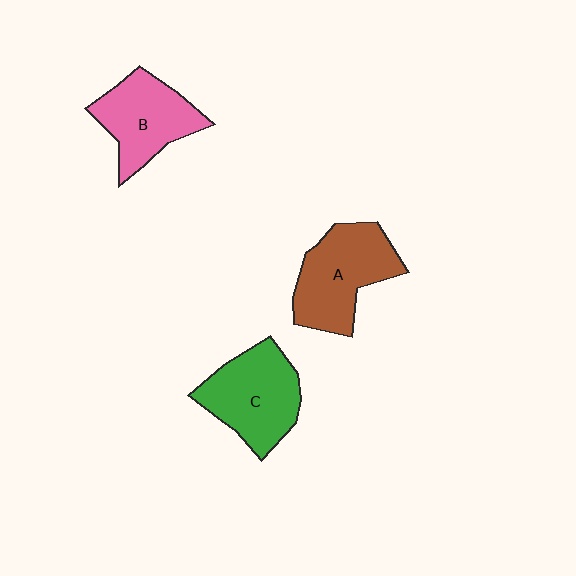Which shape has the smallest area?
Shape B (pink).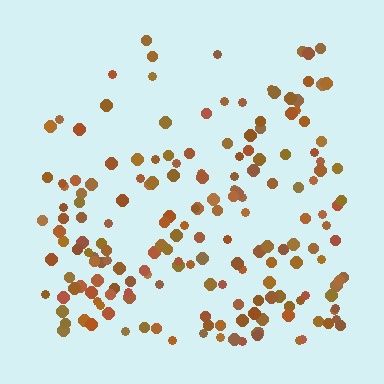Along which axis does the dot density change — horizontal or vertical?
Vertical.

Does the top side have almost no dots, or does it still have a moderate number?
Still a moderate number, just noticeably fewer than the bottom.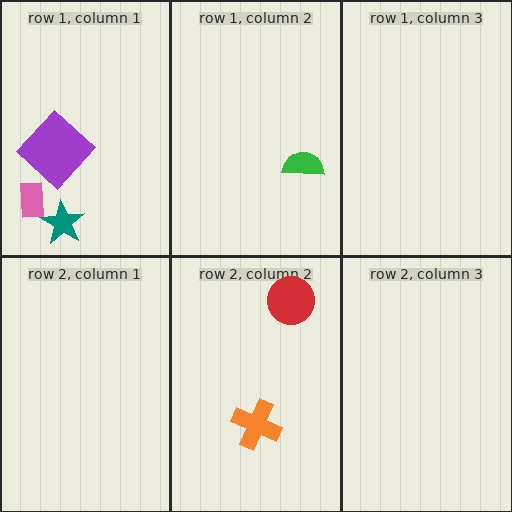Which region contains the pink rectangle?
The row 1, column 1 region.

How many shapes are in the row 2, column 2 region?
2.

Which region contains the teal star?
The row 1, column 1 region.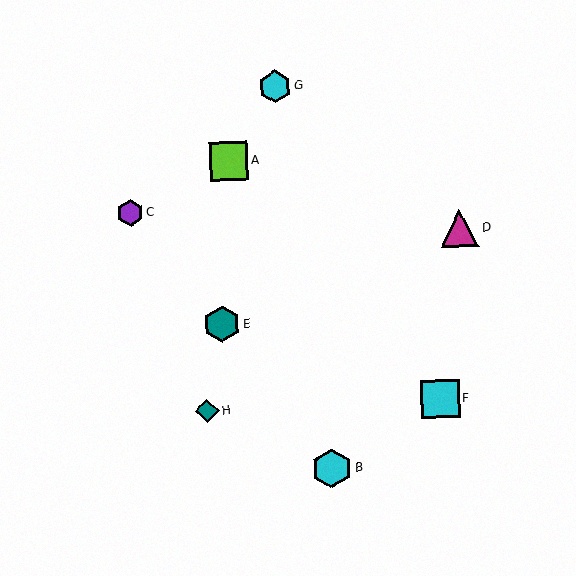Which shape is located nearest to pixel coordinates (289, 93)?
The cyan hexagon (labeled G) at (275, 87) is nearest to that location.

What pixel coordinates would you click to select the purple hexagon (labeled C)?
Click at (130, 213) to select the purple hexagon C.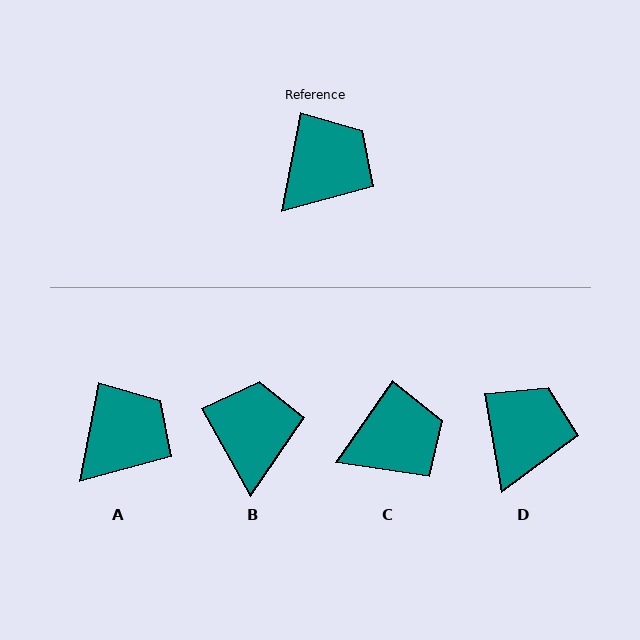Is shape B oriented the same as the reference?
No, it is off by about 41 degrees.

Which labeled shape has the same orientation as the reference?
A.